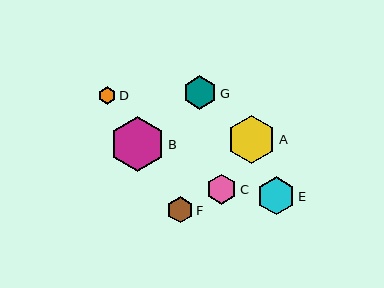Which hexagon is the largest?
Hexagon B is the largest with a size of approximately 55 pixels.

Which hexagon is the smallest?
Hexagon D is the smallest with a size of approximately 18 pixels.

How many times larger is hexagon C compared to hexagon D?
Hexagon C is approximately 1.7 times the size of hexagon D.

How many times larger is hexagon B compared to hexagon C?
Hexagon B is approximately 1.8 times the size of hexagon C.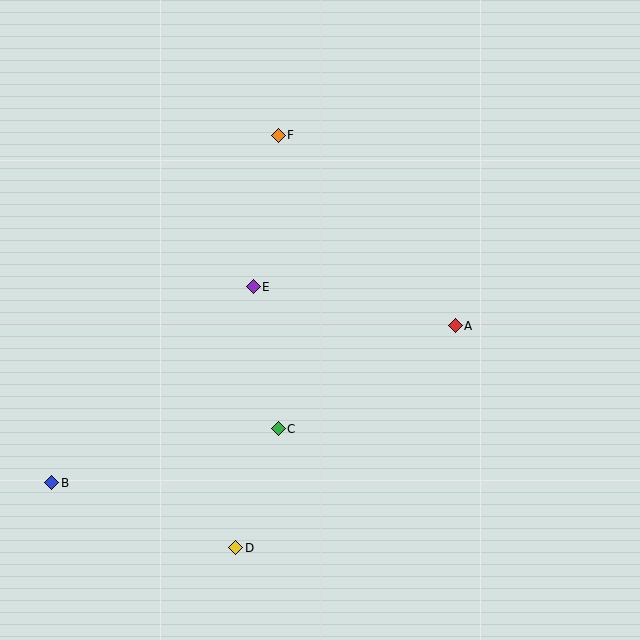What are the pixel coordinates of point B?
Point B is at (52, 483).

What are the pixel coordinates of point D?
Point D is at (236, 548).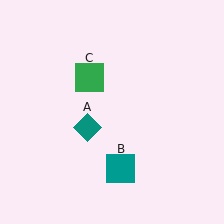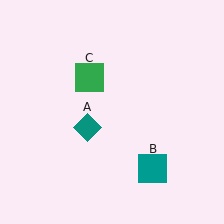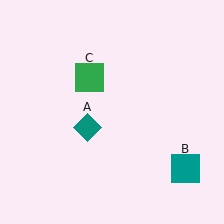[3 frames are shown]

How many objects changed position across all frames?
1 object changed position: teal square (object B).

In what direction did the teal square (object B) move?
The teal square (object B) moved right.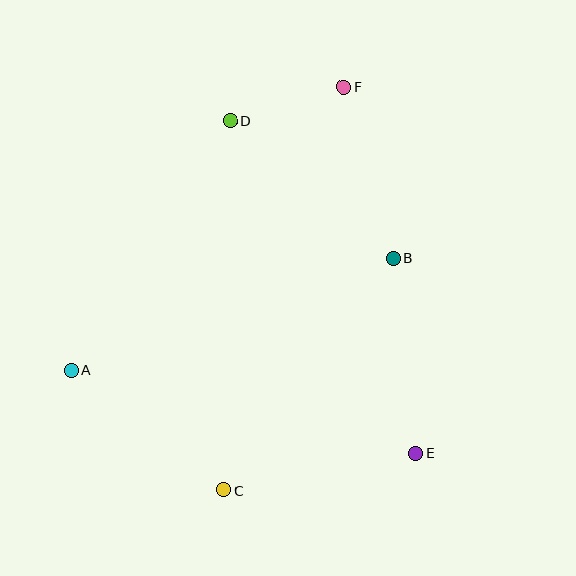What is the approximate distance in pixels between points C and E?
The distance between C and E is approximately 196 pixels.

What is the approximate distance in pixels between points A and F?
The distance between A and F is approximately 393 pixels.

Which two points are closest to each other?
Points D and F are closest to each other.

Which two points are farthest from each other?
Points C and F are farthest from each other.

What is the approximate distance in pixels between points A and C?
The distance between A and C is approximately 194 pixels.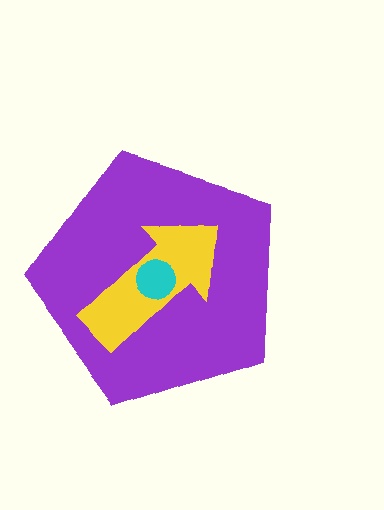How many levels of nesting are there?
3.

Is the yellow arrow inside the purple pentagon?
Yes.